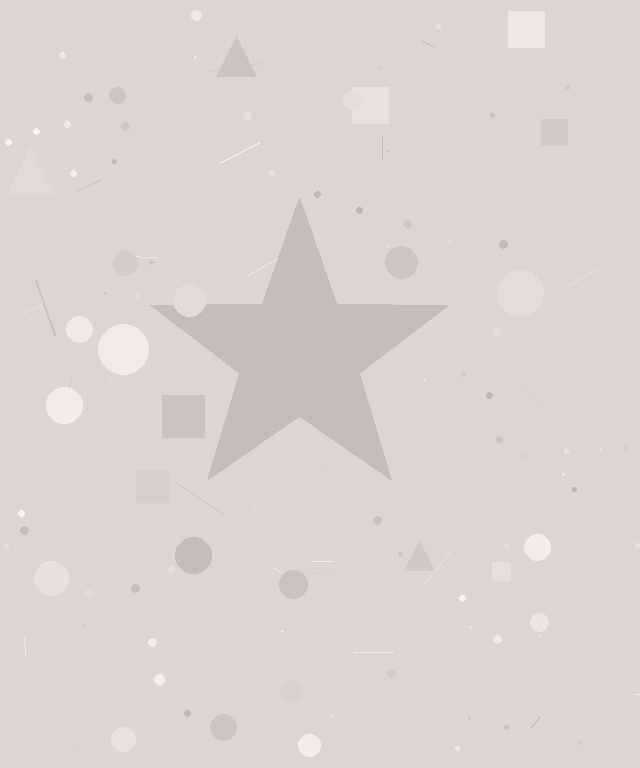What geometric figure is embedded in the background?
A star is embedded in the background.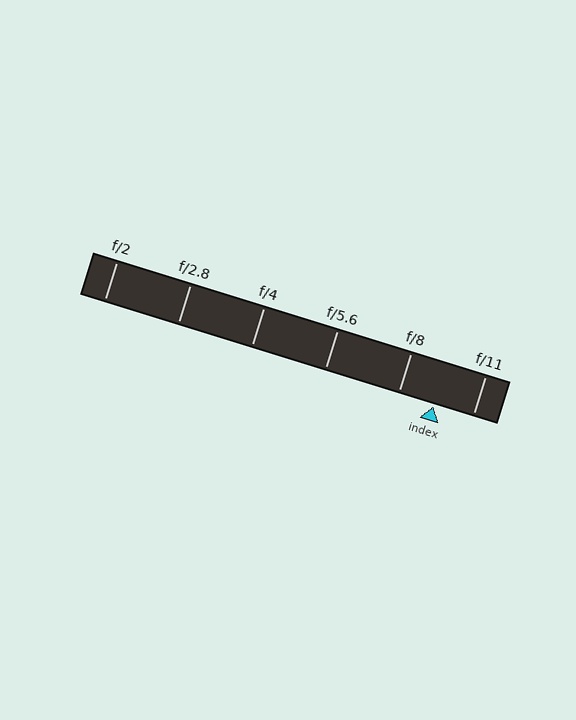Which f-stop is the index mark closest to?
The index mark is closest to f/8.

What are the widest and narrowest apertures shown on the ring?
The widest aperture shown is f/2 and the narrowest is f/11.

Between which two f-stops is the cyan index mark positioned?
The index mark is between f/8 and f/11.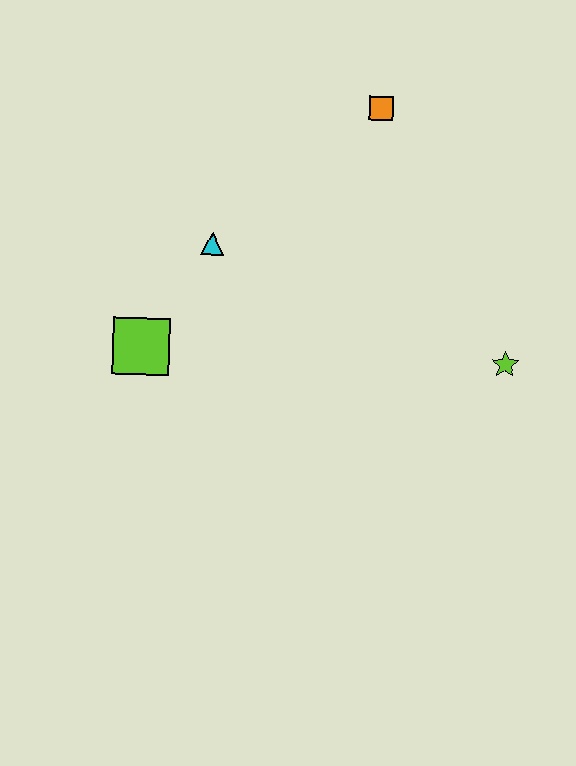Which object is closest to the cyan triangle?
The lime square is closest to the cyan triangle.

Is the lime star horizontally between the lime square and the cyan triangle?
No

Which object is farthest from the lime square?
The lime star is farthest from the lime square.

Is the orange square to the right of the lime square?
Yes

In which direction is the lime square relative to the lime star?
The lime square is to the left of the lime star.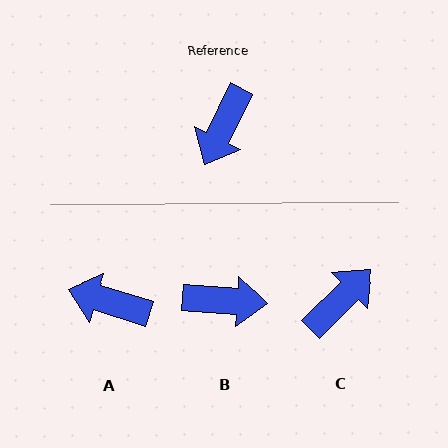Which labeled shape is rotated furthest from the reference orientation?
C, about 160 degrees away.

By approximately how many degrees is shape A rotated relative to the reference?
Approximately 81 degrees clockwise.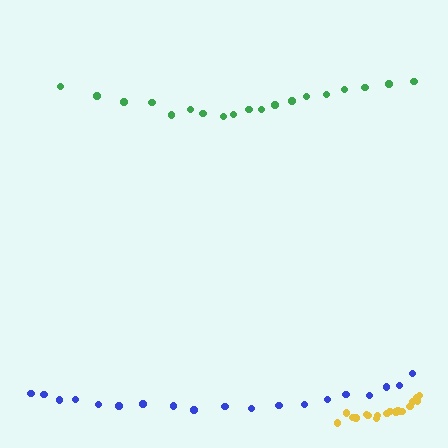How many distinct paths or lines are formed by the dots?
There are 3 distinct paths.